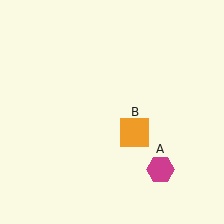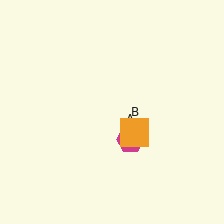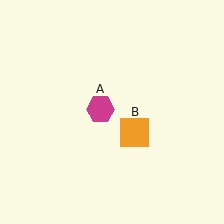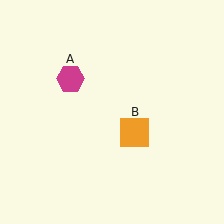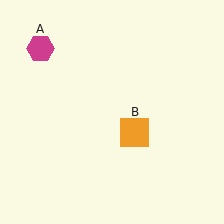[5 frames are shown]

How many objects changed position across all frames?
1 object changed position: magenta hexagon (object A).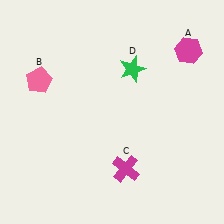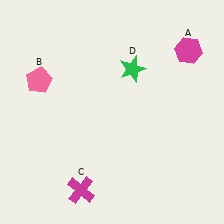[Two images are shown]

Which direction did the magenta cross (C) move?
The magenta cross (C) moved left.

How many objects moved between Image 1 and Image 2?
1 object moved between the two images.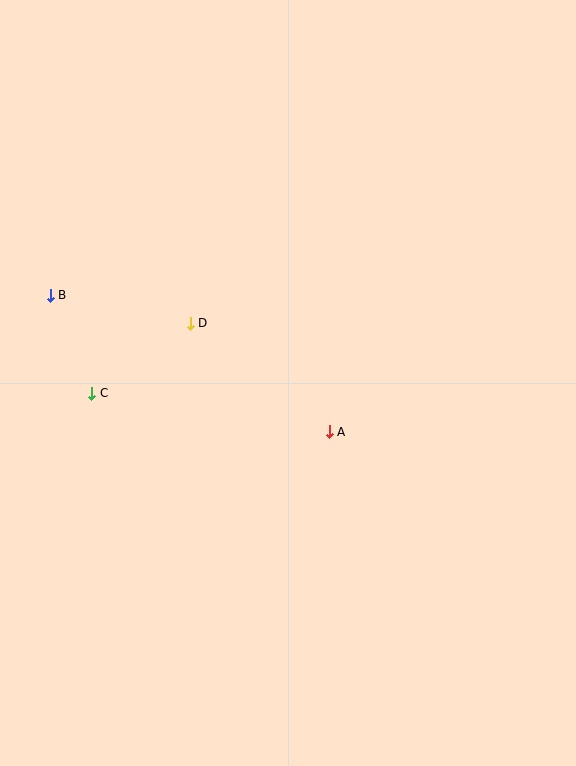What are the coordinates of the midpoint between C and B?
The midpoint between C and B is at (71, 344).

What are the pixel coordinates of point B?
Point B is at (50, 295).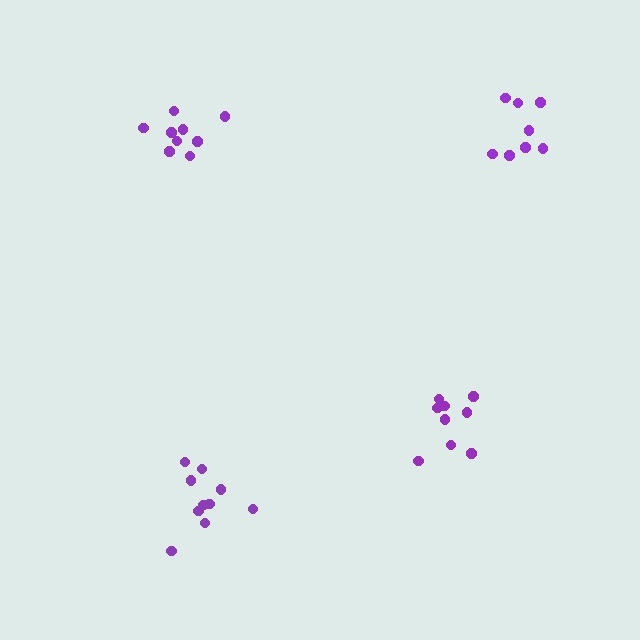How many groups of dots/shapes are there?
There are 4 groups.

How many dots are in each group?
Group 1: 9 dots, Group 2: 10 dots, Group 3: 8 dots, Group 4: 9 dots (36 total).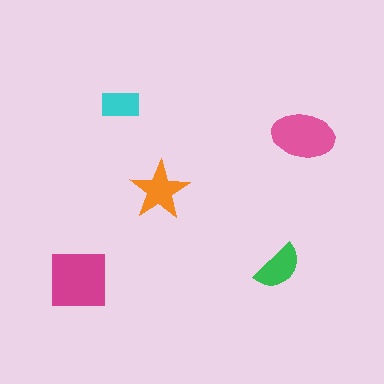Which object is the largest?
The magenta square.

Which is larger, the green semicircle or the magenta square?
The magenta square.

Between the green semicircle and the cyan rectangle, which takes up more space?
The green semicircle.